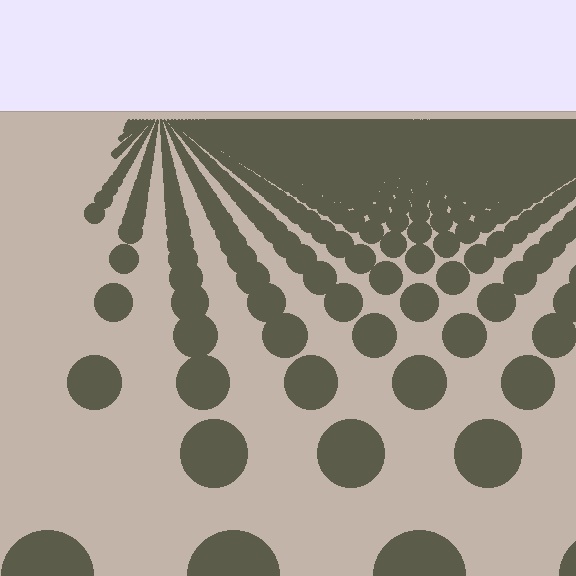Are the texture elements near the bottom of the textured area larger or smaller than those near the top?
Larger. Near the bottom, elements are closer to the viewer and appear at a bigger on-screen size.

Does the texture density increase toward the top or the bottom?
Density increases toward the top.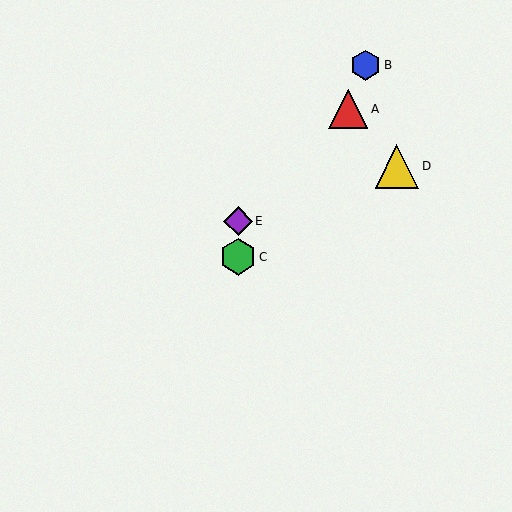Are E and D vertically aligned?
No, E is at x≈238 and D is at x≈397.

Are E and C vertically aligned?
Yes, both are at x≈238.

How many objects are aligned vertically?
2 objects (C, E) are aligned vertically.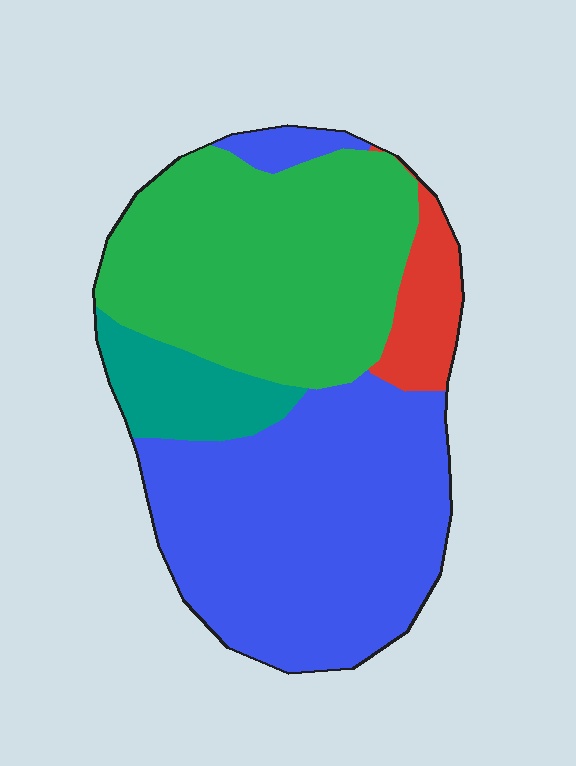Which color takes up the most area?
Blue, at roughly 45%.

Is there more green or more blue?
Blue.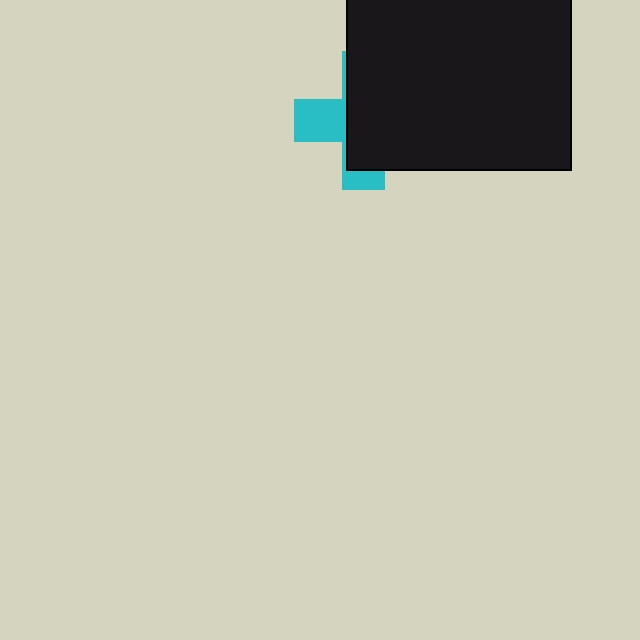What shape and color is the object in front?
The object in front is a black square.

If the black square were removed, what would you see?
You would see the complete cyan cross.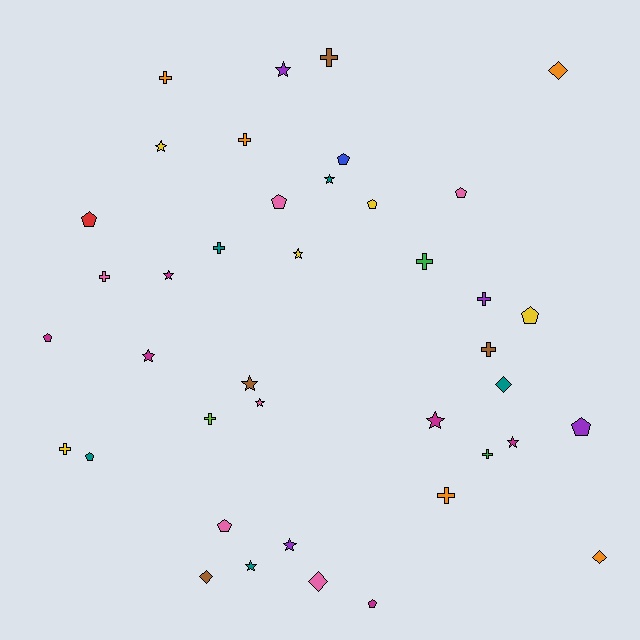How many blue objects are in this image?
There is 1 blue object.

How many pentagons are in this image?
There are 11 pentagons.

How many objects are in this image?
There are 40 objects.